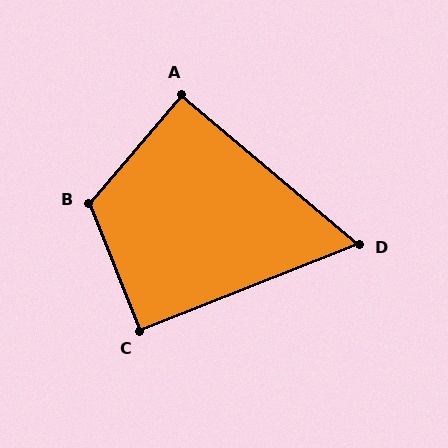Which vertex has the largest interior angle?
B, at approximately 118 degrees.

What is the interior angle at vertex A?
Approximately 90 degrees (approximately right).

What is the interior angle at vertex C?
Approximately 90 degrees (approximately right).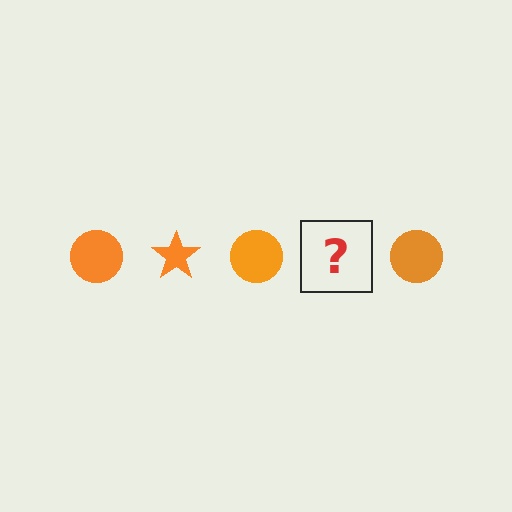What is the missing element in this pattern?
The missing element is an orange star.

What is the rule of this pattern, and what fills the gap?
The rule is that the pattern cycles through circle, star shapes in orange. The gap should be filled with an orange star.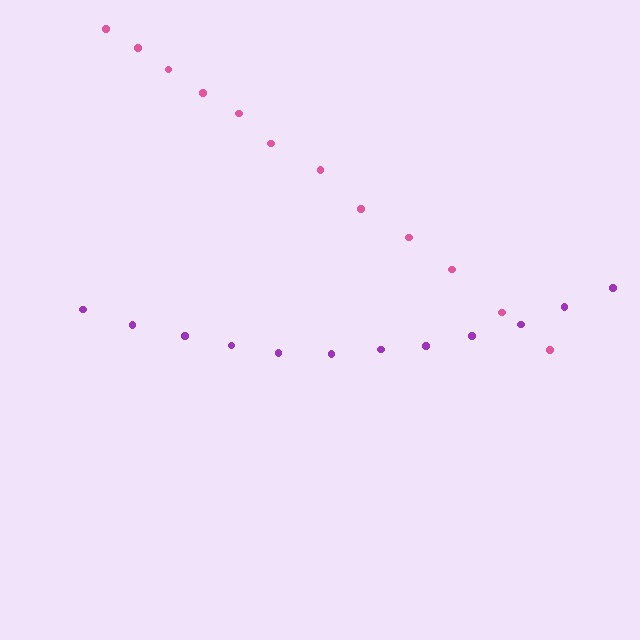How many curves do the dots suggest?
There are 2 distinct paths.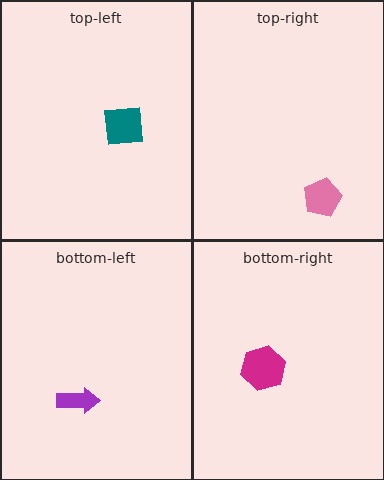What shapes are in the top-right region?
The pink pentagon.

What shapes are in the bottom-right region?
The magenta hexagon.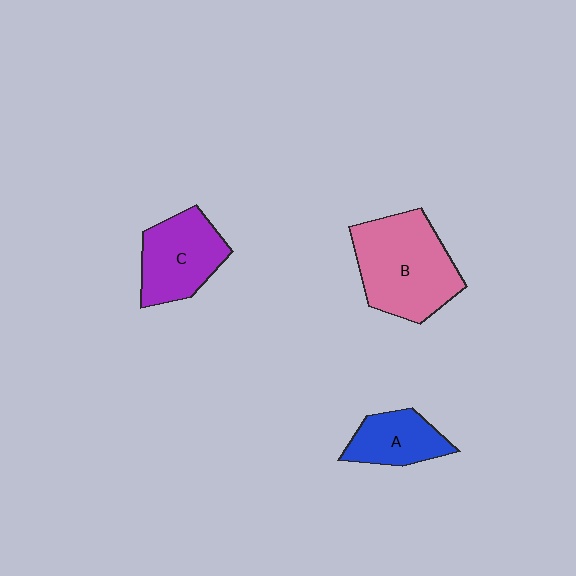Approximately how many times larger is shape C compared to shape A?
Approximately 1.4 times.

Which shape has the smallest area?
Shape A (blue).